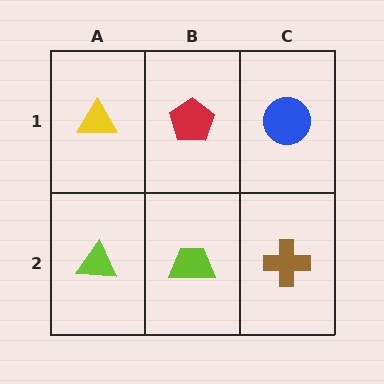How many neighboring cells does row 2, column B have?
3.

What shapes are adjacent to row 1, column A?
A lime triangle (row 2, column A), a red pentagon (row 1, column B).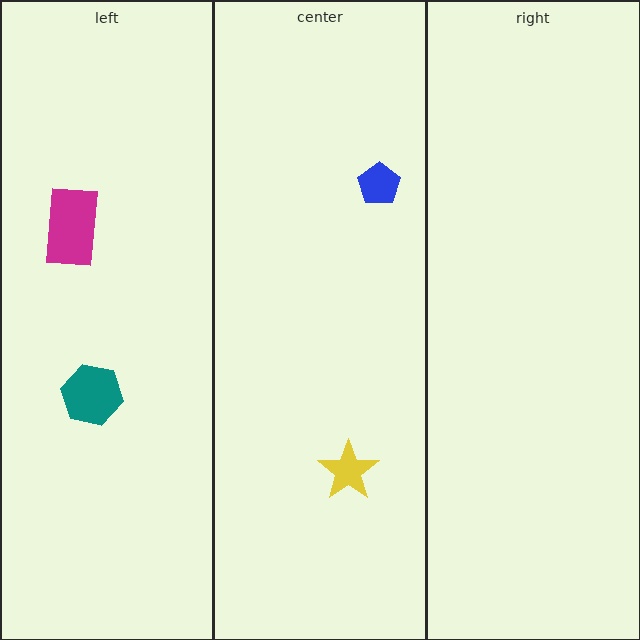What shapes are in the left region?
The magenta rectangle, the teal hexagon.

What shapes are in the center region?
The yellow star, the blue pentagon.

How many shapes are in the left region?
2.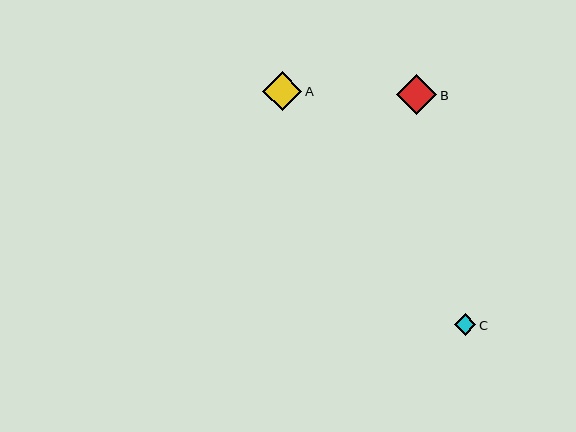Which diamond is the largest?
Diamond B is the largest with a size of approximately 40 pixels.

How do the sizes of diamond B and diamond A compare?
Diamond B and diamond A are approximately the same size.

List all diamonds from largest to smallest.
From largest to smallest: B, A, C.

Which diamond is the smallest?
Diamond C is the smallest with a size of approximately 21 pixels.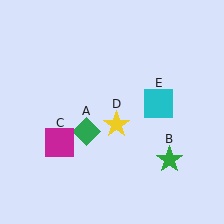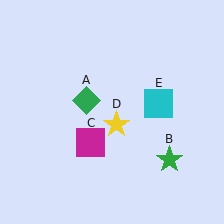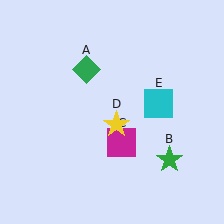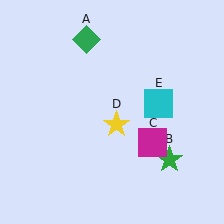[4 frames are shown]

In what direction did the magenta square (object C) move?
The magenta square (object C) moved right.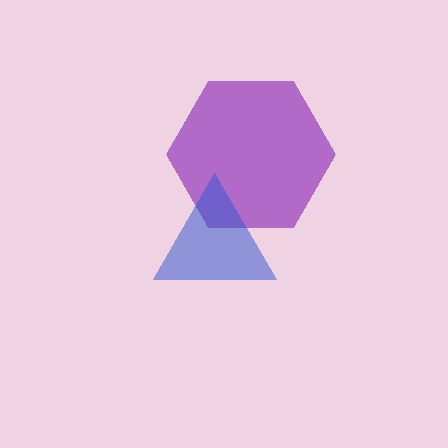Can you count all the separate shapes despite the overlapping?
Yes, there are 2 separate shapes.